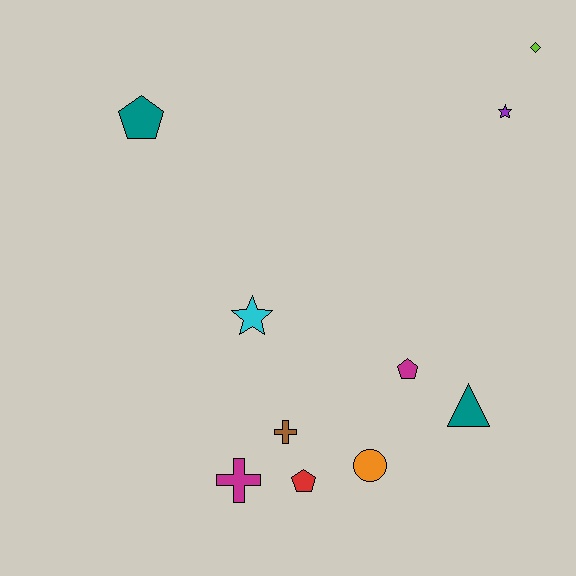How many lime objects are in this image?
There is 1 lime object.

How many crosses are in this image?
There are 2 crosses.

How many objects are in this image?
There are 10 objects.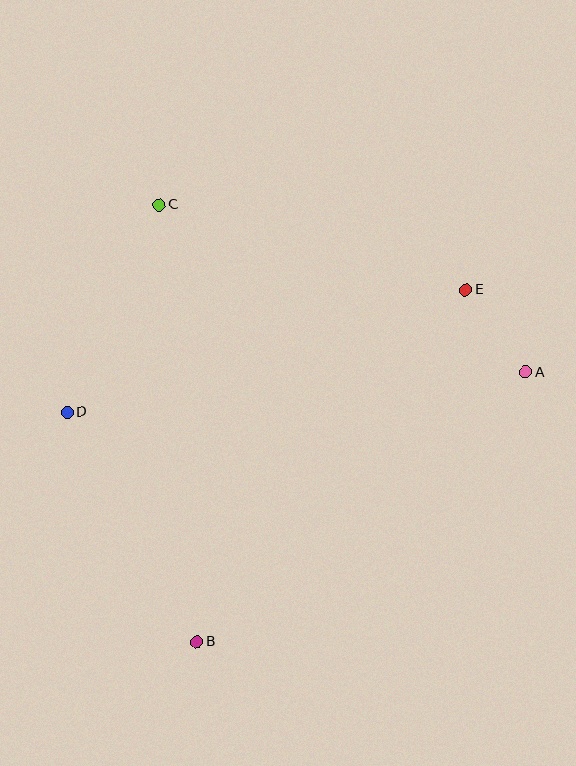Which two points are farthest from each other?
Points A and D are farthest from each other.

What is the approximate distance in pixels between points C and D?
The distance between C and D is approximately 227 pixels.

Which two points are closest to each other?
Points A and E are closest to each other.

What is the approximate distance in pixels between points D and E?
The distance between D and E is approximately 417 pixels.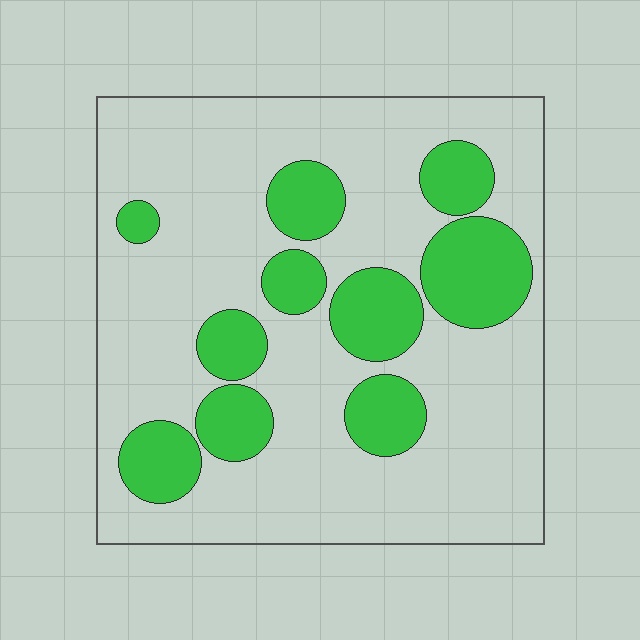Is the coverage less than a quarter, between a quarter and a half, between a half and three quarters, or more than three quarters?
Between a quarter and a half.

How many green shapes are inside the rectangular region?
10.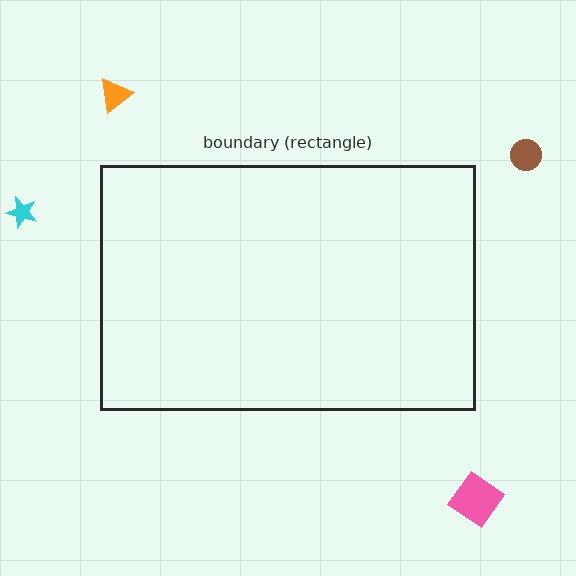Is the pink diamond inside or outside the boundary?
Outside.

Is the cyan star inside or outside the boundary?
Outside.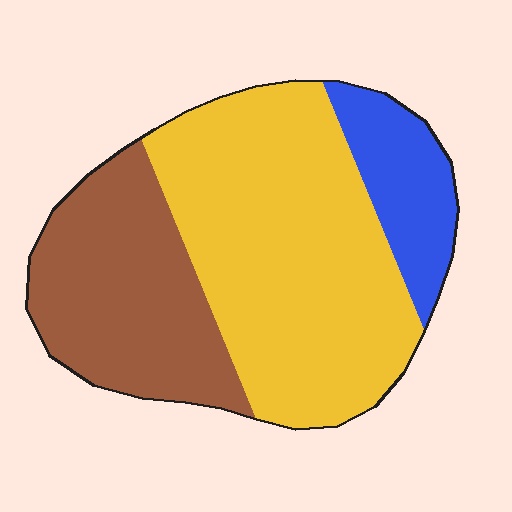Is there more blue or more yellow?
Yellow.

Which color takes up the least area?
Blue, at roughly 15%.